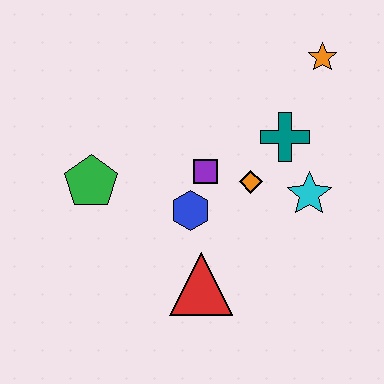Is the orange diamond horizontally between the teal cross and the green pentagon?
Yes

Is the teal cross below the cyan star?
No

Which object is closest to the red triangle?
The blue hexagon is closest to the red triangle.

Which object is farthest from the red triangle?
The orange star is farthest from the red triangle.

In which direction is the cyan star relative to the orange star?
The cyan star is below the orange star.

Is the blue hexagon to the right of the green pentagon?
Yes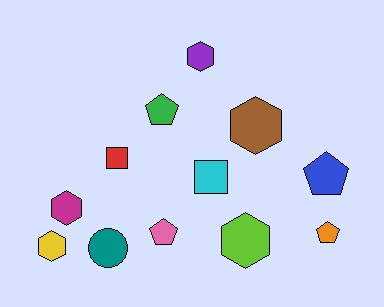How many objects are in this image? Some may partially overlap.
There are 12 objects.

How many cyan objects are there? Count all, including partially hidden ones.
There is 1 cyan object.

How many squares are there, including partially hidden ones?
There are 2 squares.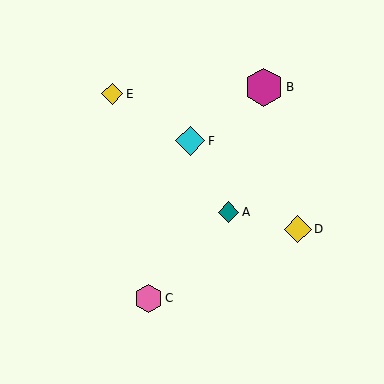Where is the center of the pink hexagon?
The center of the pink hexagon is at (148, 298).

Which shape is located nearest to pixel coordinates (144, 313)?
The pink hexagon (labeled C) at (148, 298) is nearest to that location.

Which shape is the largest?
The magenta hexagon (labeled B) is the largest.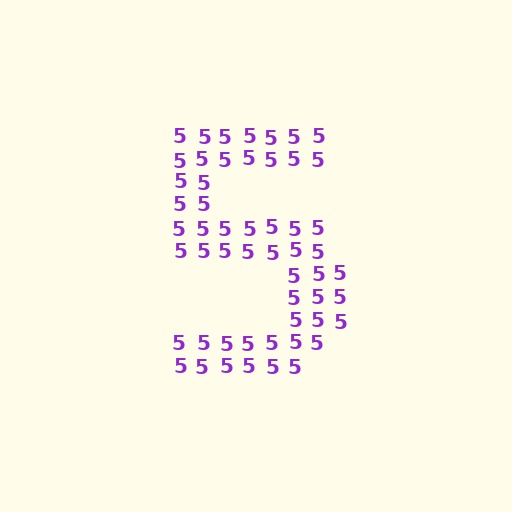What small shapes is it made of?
It is made of small digit 5's.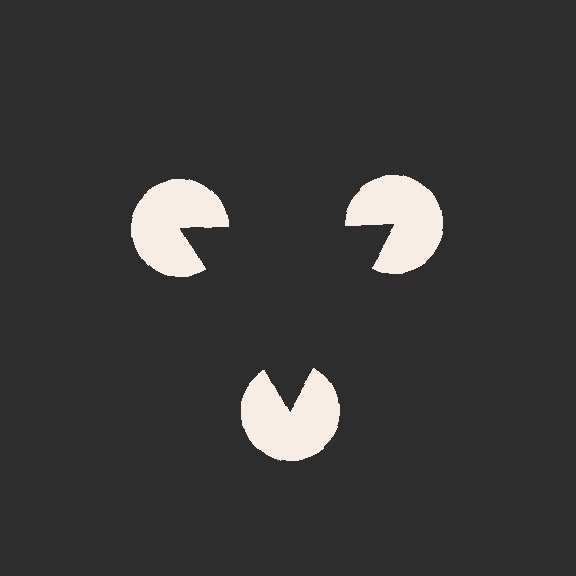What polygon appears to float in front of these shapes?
An illusory triangle — its edges are inferred from the aligned wedge cuts in the pac-man discs, not physically drawn.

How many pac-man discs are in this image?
There are 3 — one at each vertex of the illusory triangle.